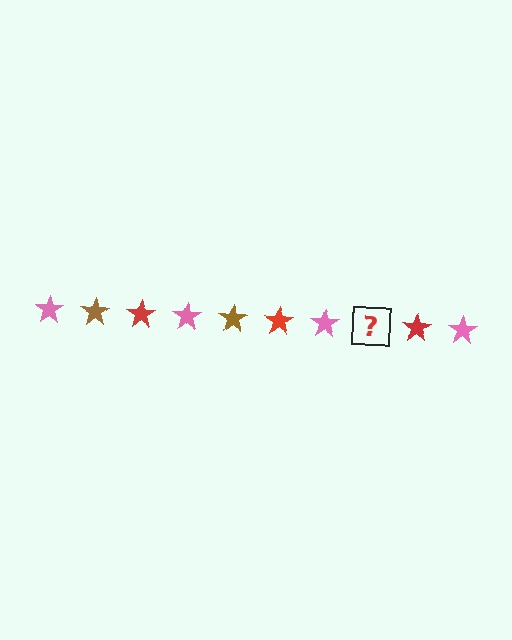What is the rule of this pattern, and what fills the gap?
The rule is that the pattern cycles through pink, brown, red stars. The gap should be filled with a brown star.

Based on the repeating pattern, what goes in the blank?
The blank should be a brown star.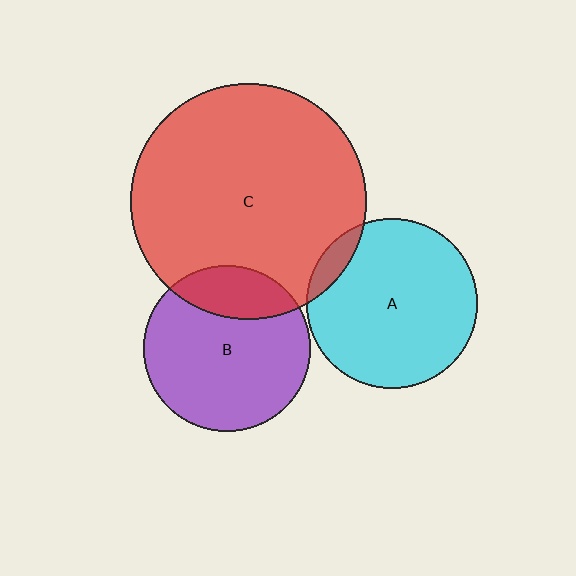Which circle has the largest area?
Circle C (red).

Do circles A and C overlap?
Yes.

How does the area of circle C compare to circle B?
Approximately 2.0 times.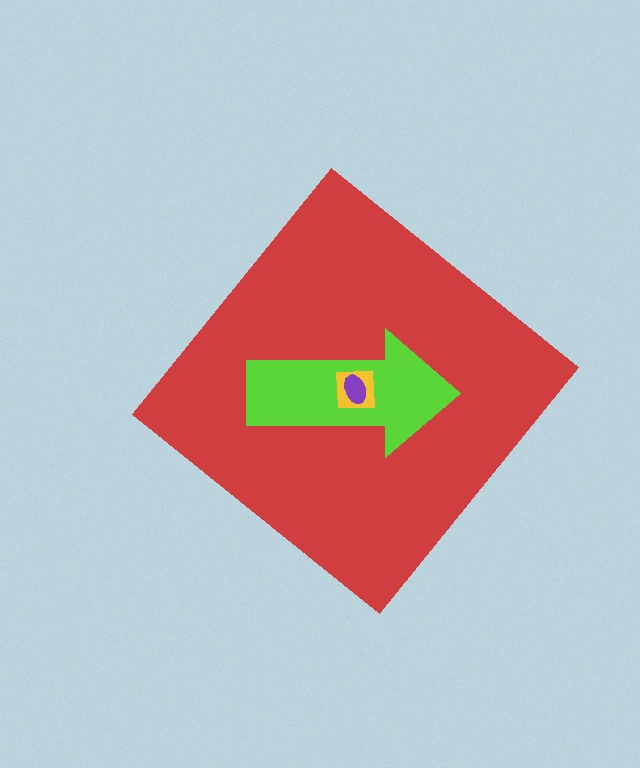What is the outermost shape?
The red diamond.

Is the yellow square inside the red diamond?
Yes.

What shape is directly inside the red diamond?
The lime arrow.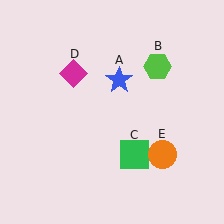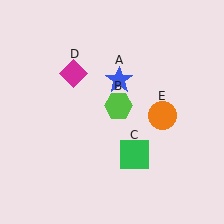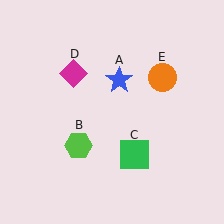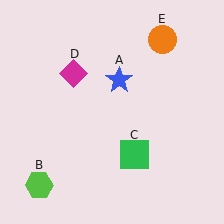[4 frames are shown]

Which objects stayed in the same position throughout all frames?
Blue star (object A) and green square (object C) and magenta diamond (object D) remained stationary.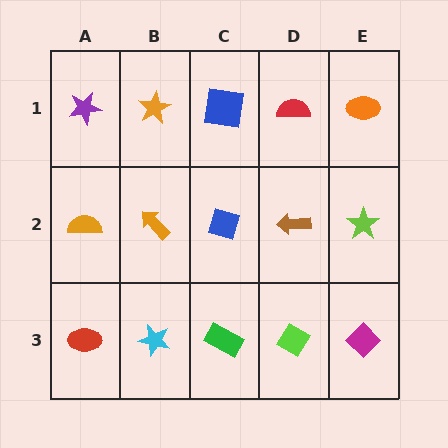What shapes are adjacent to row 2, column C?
A blue square (row 1, column C), a green rectangle (row 3, column C), an orange arrow (row 2, column B), a brown arrow (row 2, column D).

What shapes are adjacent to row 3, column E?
A lime star (row 2, column E), a lime diamond (row 3, column D).